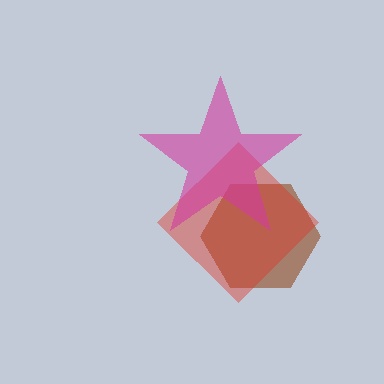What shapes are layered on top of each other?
The layered shapes are: a brown hexagon, a red diamond, a magenta star.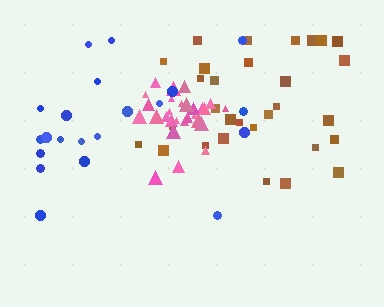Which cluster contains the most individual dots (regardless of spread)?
Brown (31).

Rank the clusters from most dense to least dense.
pink, brown, blue.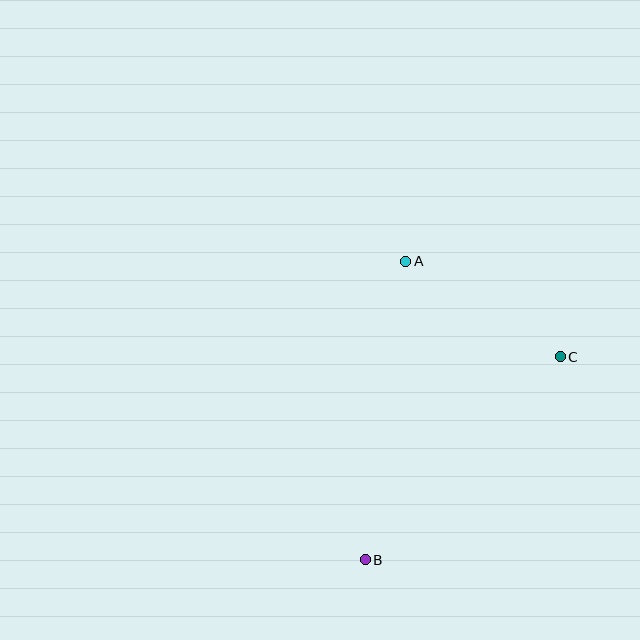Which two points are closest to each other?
Points A and C are closest to each other.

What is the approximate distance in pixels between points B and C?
The distance between B and C is approximately 281 pixels.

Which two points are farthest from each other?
Points A and B are farthest from each other.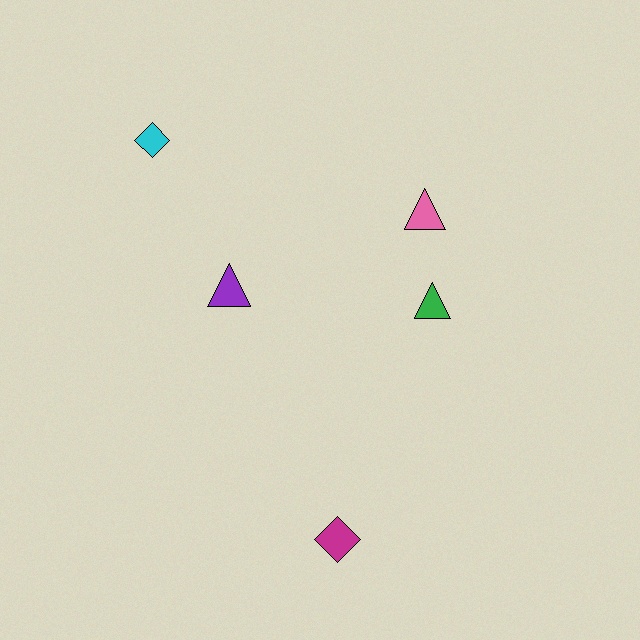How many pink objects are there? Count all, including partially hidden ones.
There is 1 pink object.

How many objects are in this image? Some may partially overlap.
There are 5 objects.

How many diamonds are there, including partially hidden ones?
There are 2 diamonds.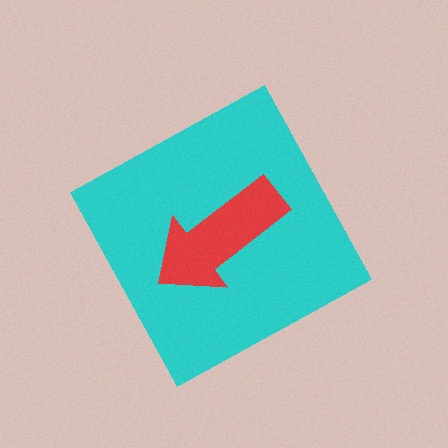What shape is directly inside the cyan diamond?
The red arrow.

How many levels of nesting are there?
2.